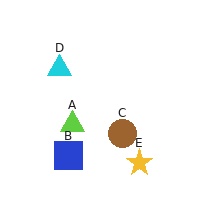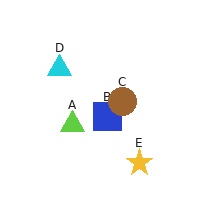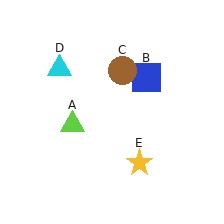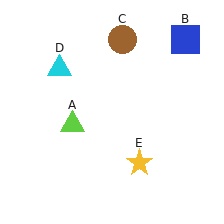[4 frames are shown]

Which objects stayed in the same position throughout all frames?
Lime triangle (object A) and cyan triangle (object D) and yellow star (object E) remained stationary.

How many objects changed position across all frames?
2 objects changed position: blue square (object B), brown circle (object C).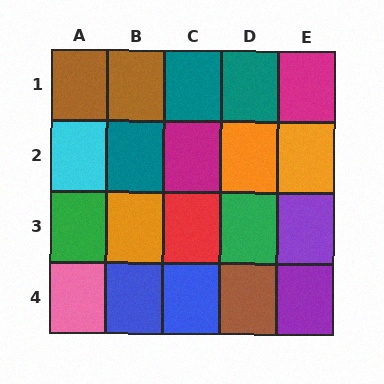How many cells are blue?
2 cells are blue.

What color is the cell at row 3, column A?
Green.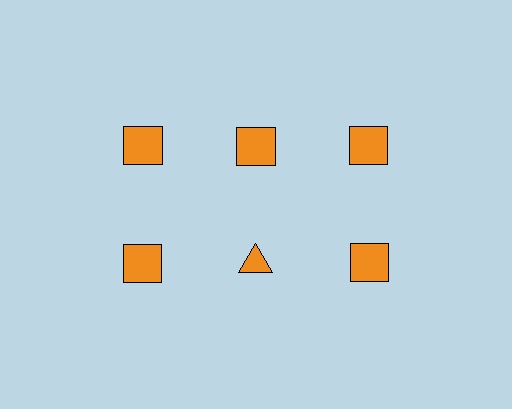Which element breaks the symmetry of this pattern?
The orange triangle in the second row, second from left column breaks the symmetry. All other shapes are orange squares.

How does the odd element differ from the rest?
It has a different shape: triangle instead of square.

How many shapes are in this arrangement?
There are 6 shapes arranged in a grid pattern.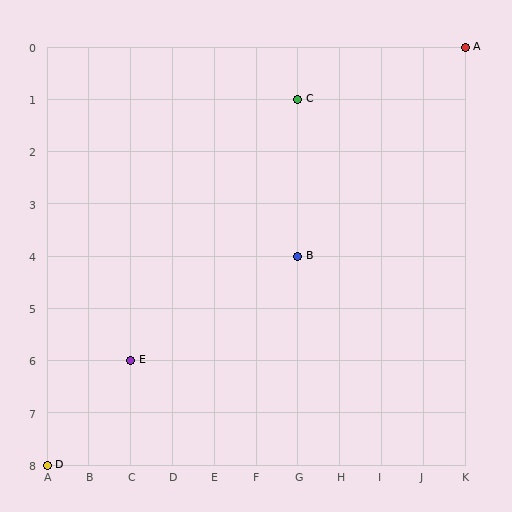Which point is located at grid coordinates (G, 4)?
Point B is at (G, 4).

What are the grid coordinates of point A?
Point A is at grid coordinates (K, 0).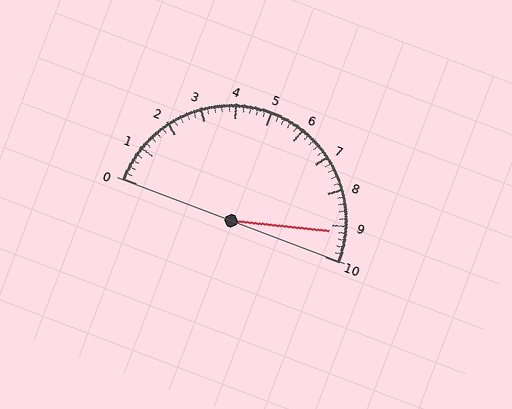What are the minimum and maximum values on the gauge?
The gauge ranges from 0 to 10.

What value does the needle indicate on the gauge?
The needle indicates approximately 9.2.